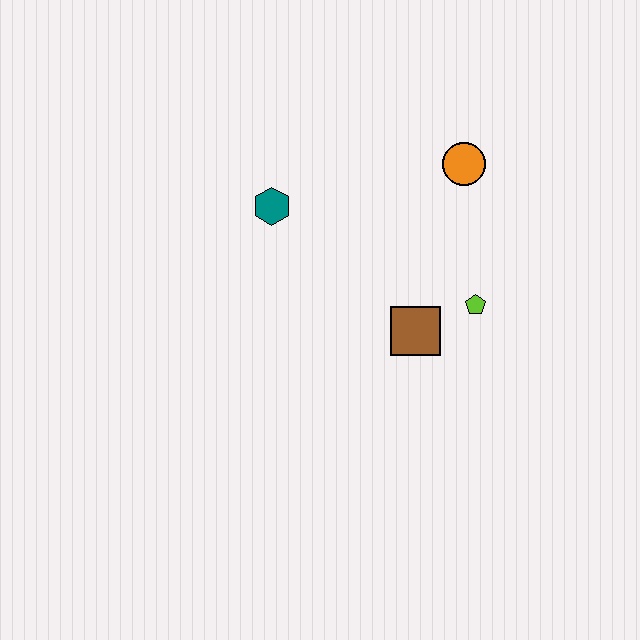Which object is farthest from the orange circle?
The teal hexagon is farthest from the orange circle.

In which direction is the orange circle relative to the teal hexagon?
The orange circle is to the right of the teal hexagon.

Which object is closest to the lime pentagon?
The brown square is closest to the lime pentagon.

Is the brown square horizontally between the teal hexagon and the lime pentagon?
Yes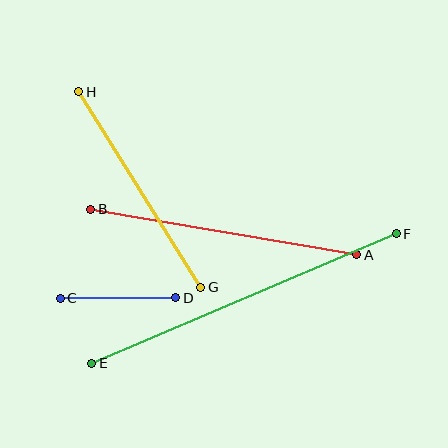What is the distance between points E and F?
The distance is approximately 331 pixels.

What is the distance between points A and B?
The distance is approximately 269 pixels.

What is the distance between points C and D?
The distance is approximately 116 pixels.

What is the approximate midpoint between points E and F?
The midpoint is at approximately (244, 298) pixels.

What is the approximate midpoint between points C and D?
The midpoint is at approximately (118, 298) pixels.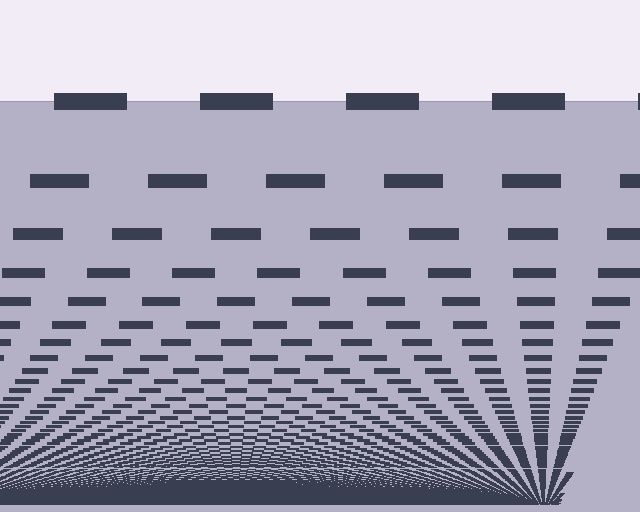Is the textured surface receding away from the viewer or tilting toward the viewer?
The surface appears to tilt toward the viewer. Texture elements get larger and sparser toward the top.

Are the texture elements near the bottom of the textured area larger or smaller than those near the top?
Smaller. The gradient is inverted — elements near the bottom are smaller and denser.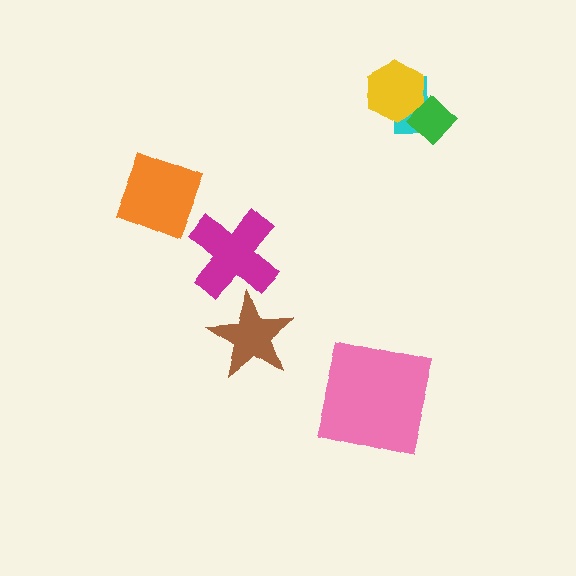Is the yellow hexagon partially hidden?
Yes, it is partially covered by another shape.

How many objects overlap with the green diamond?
2 objects overlap with the green diamond.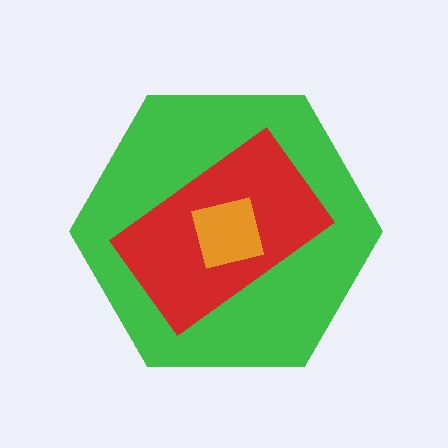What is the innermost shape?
The orange square.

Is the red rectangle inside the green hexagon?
Yes.